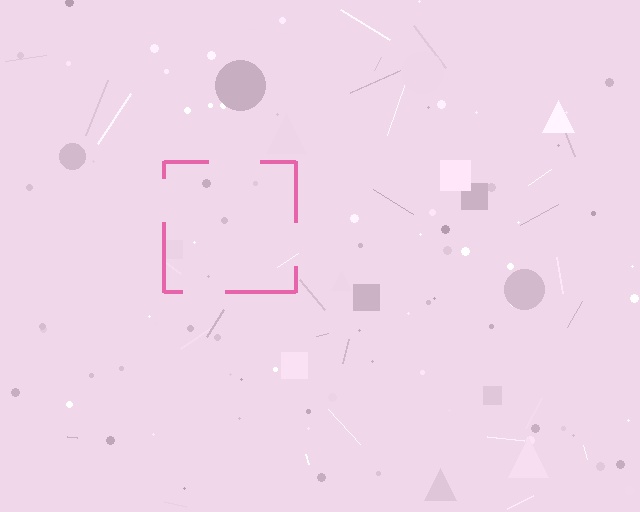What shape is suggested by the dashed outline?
The dashed outline suggests a square.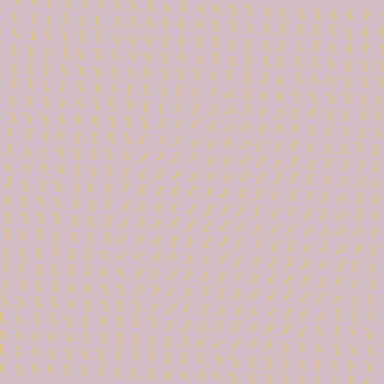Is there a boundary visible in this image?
Yes, there is a texture boundary formed by a change in line orientation.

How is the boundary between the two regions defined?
The boundary is defined purely by a change in line orientation (approximately 35 degrees difference). All lines are the same color and thickness.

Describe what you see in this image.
The image is filled with small yellow line segments. A circle region in the image has lines oriented differently from the surrounding lines, creating a visible texture boundary.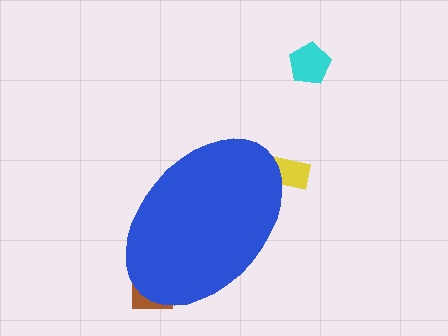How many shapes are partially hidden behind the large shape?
2 shapes are partially hidden.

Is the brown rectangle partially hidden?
Yes, the brown rectangle is partially hidden behind the blue ellipse.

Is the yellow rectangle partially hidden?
Yes, the yellow rectangle is partially hidden behind the blue ellipse.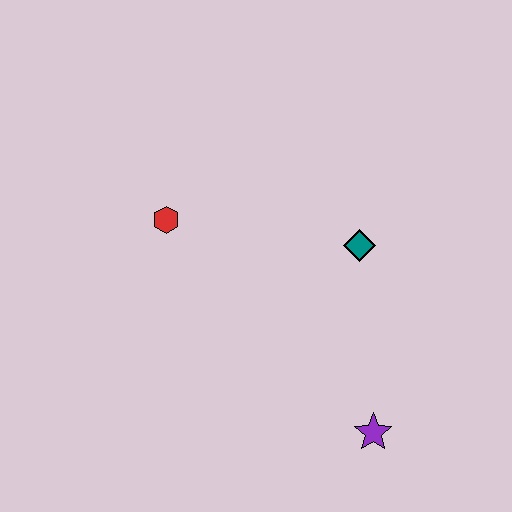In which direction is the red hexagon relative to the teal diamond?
The red hexagon is to the left of the teal diamond.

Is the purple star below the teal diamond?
Yes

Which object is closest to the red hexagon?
The teal diamond is closest to the red hexagon.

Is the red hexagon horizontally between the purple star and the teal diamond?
No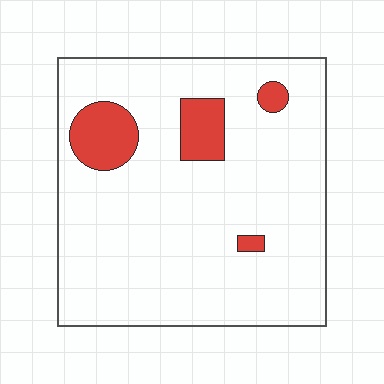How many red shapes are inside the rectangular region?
4.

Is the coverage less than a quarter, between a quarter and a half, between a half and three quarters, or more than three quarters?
Less than a quarter.